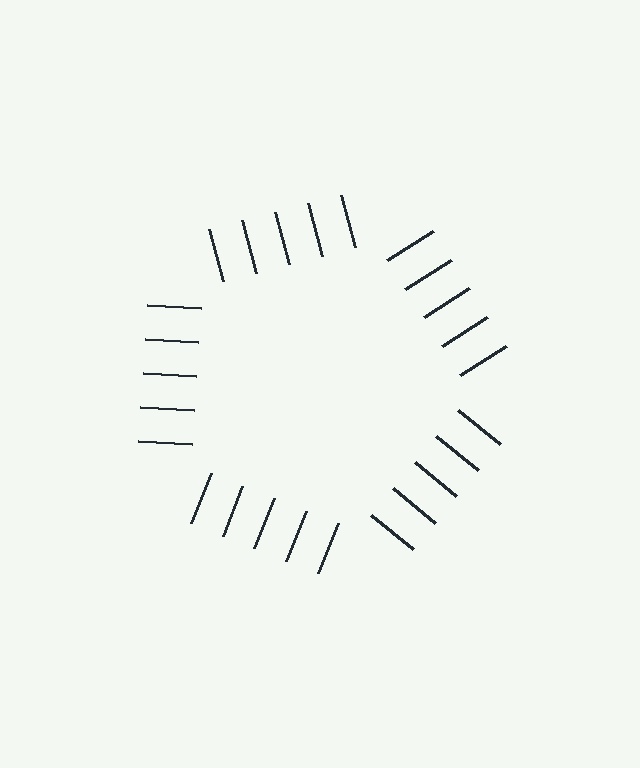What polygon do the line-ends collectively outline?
An illusory pentagon — the line segments terminate on its edges but no continuous stroke is drawn.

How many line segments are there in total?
25 — 5 along each of the 5 edges.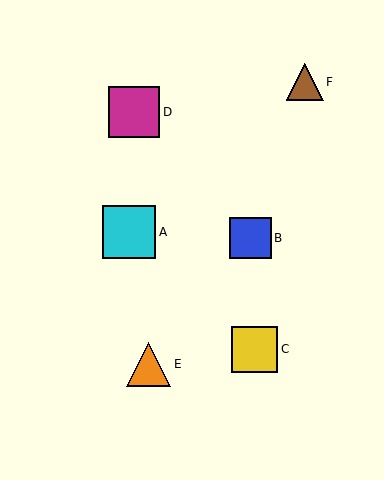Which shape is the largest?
The cyan square (labeled A) is the largest.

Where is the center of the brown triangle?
The center of the brown triangle is at (305, 82).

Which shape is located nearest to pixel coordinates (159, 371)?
The orange triangle (labeled E) at (149, 365) is nearest to that location.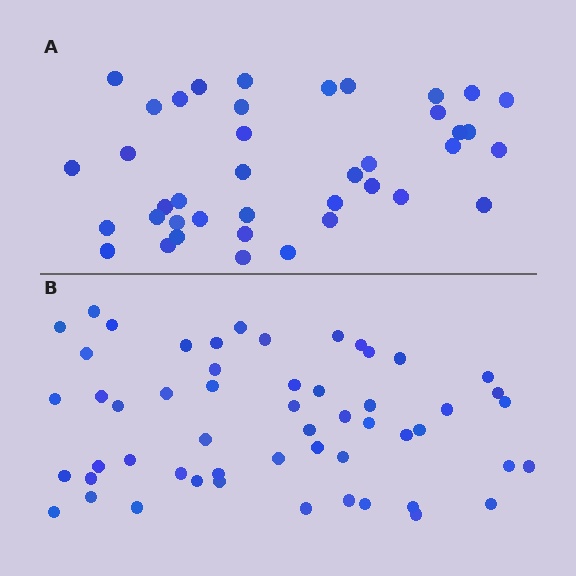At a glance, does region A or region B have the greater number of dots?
Region B (the bottom region) has more dots.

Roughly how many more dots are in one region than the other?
Region B has approximately 15 more dots than region A.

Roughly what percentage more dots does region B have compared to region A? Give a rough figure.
About 35% more.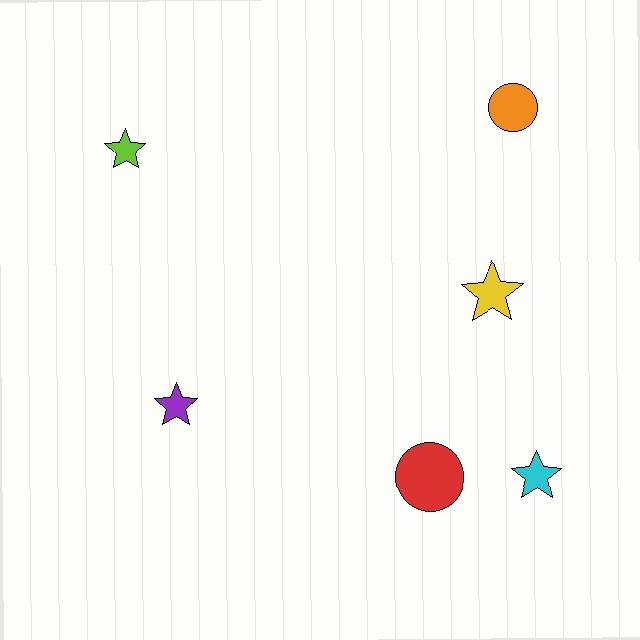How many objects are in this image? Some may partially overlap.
There are 6 objects.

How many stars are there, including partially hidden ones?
There are 4 stars.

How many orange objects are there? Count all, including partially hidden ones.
There is 1 orange object.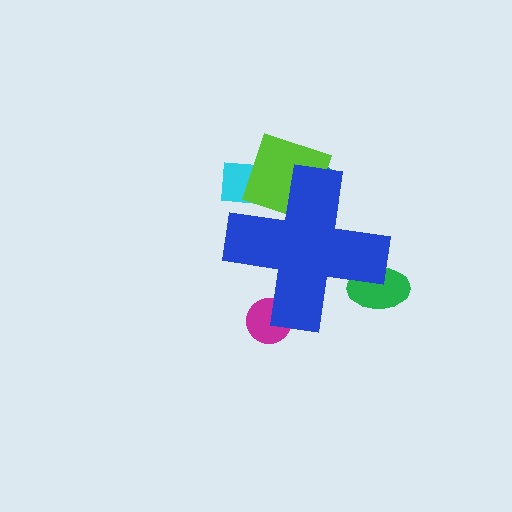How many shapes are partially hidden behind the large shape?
5 shapes are partially hidden.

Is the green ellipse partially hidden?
Yes, the green ellipse is partially hidden behind the blue cross.